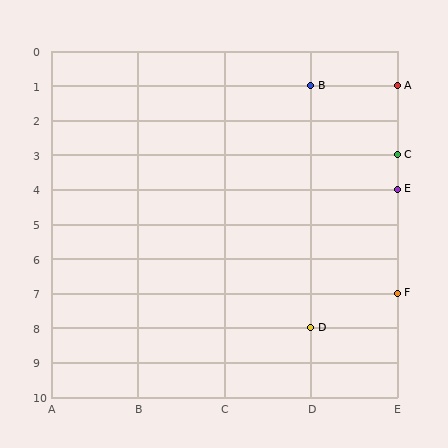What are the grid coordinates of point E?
Point E is at grid coordinates (E, 4).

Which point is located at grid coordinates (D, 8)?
Point D is at (D, 8).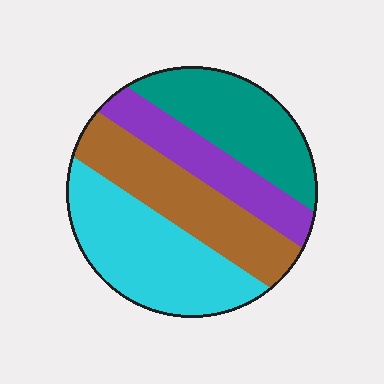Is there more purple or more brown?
Brown.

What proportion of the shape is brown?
Brown takes up about one quarter (1/4) of the shape.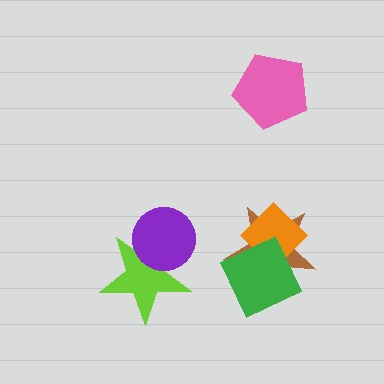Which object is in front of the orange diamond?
The green square is in front of the orange diamond.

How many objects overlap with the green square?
2 objects overlap with the green square.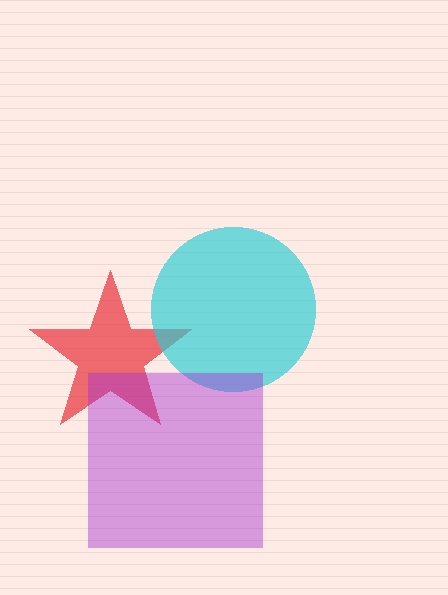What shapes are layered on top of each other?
The layered shapes are: a red star, a cyan circle, a purple square.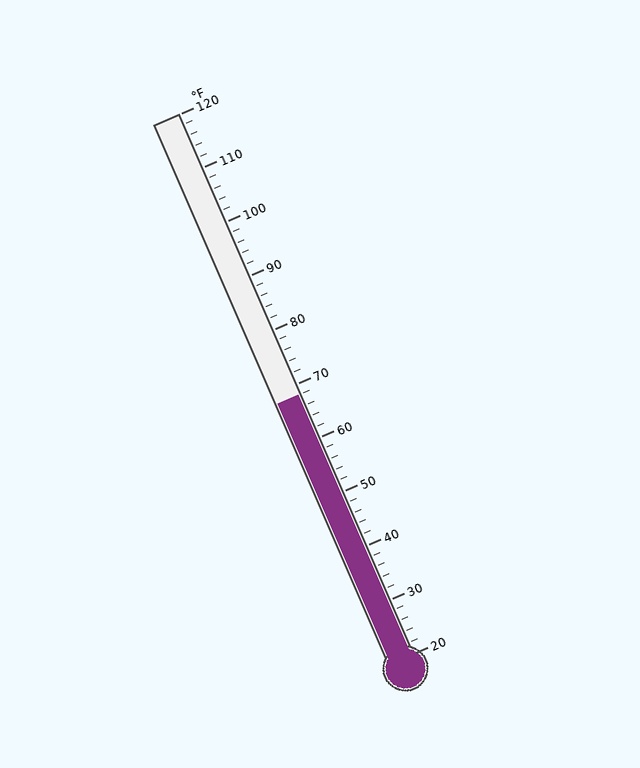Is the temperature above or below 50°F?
The temperature is above 50°F.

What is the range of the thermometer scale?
The thermometer scale ranges from 20°F to 120°F.